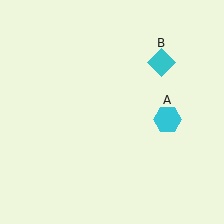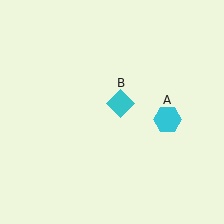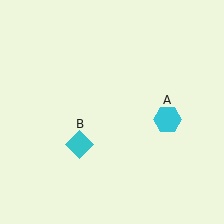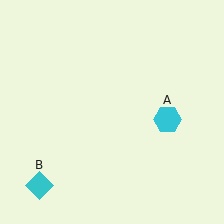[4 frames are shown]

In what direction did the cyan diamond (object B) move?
The cyan diamond (object B) moved down and to the left.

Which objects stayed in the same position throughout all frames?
Cyan hexagon (object A) remained stationary.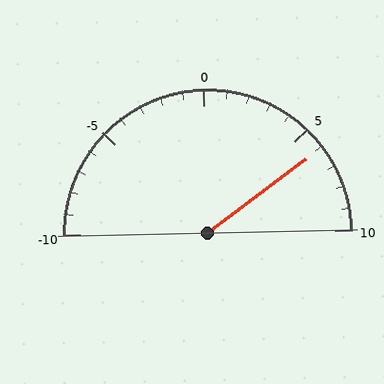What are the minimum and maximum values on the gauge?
The gauge ranges from -10 to 10.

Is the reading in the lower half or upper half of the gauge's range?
The reading is in the upper half of the range (-10 to 10).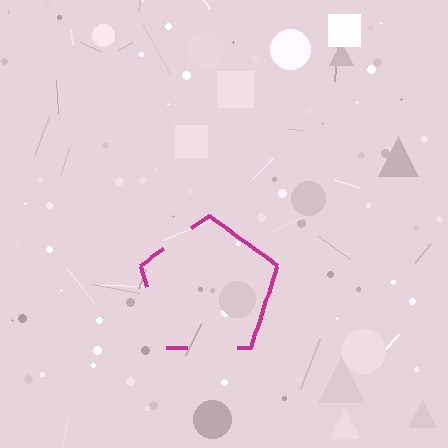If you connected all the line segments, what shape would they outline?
They would outline a pentagon.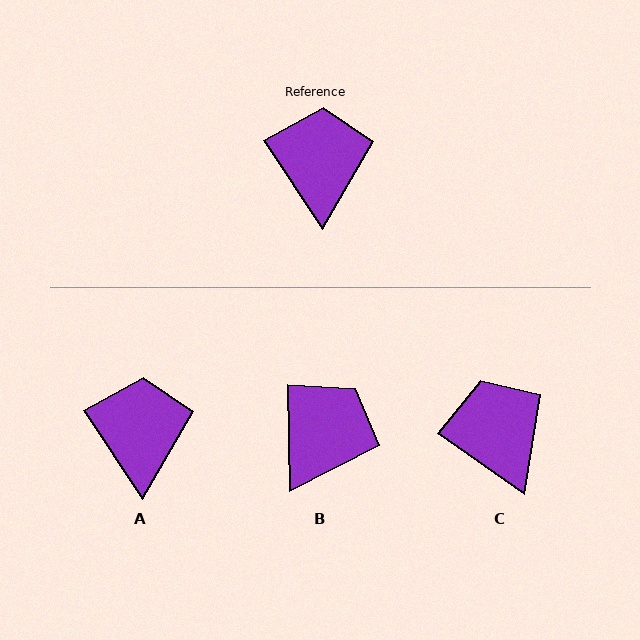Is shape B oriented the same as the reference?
No, it is off by about 33 degrees.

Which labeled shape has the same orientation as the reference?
A.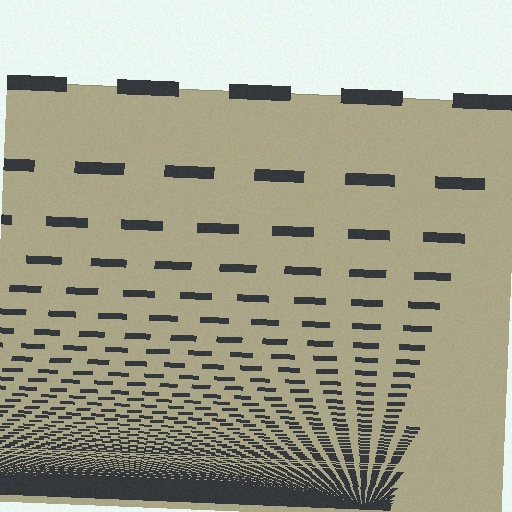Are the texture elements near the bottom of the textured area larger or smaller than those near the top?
Smaller. The gradient is inverted — elements near the bottom are smaller and denser.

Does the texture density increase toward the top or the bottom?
Density increases toward the bottom.